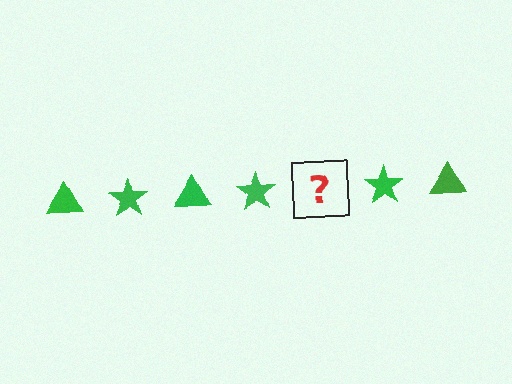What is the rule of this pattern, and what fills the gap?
The rule is that the pattern cycles through triangle, star shapes in green. The gap should be filled with a green triangle.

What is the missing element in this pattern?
The missing element is a green triangle.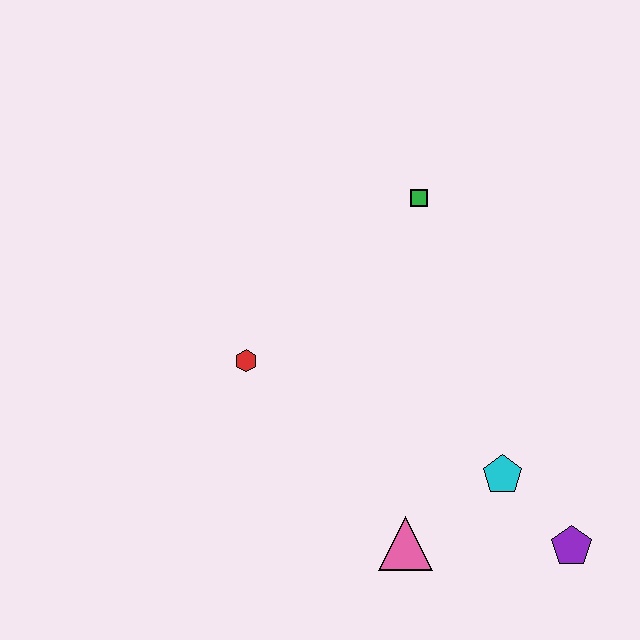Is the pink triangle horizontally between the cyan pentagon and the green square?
No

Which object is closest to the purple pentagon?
The cyan pentagon is closest to the purple pentagon.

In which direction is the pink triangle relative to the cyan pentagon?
The pink triangle is to the left of the cyan pentagon.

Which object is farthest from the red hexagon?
The purple pentagon is farthest from the red hexagon.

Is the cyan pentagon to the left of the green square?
No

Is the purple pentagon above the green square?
No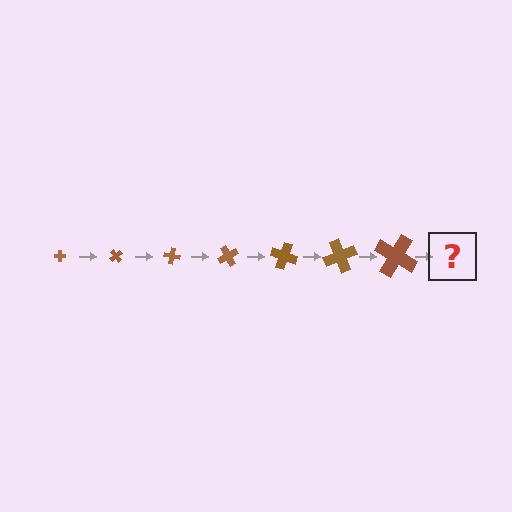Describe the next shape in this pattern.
It should be a cross, larger than the previous one and rotated 350 degrees from the start.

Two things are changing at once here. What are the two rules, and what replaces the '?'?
The two rules are that the cross grows larger each step and it rotates 50 degrees each step. The '?' should be a cross, larger than the previous one and rotated 350 degrees from the start.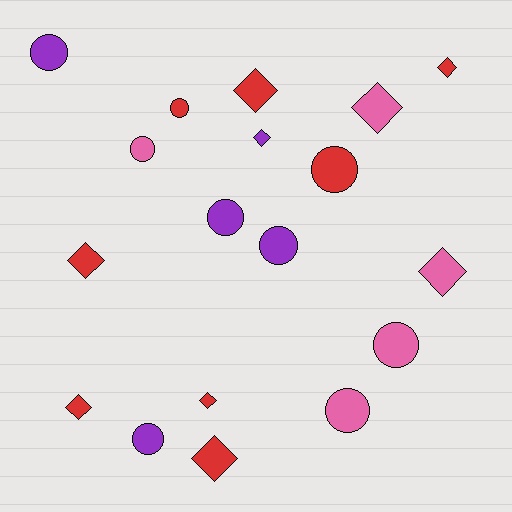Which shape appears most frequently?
Circle, with 9 objects.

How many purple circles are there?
There are 4 purple circles.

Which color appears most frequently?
Red, with 8 objects.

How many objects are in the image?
There are 18 objects.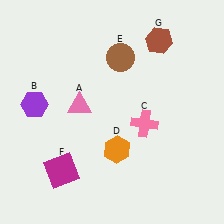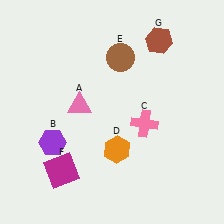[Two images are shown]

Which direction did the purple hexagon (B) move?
The purple hexagon (B) moved down.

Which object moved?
The purple hexagon (B) moved down.